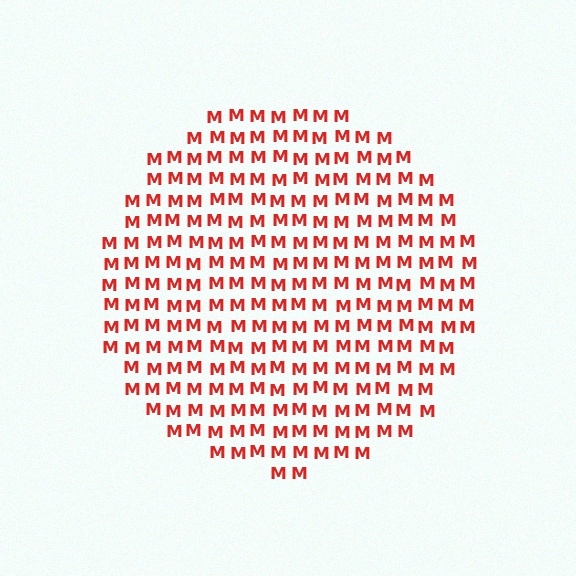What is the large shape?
The large shape is a circle.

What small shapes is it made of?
It is made of small letter M's.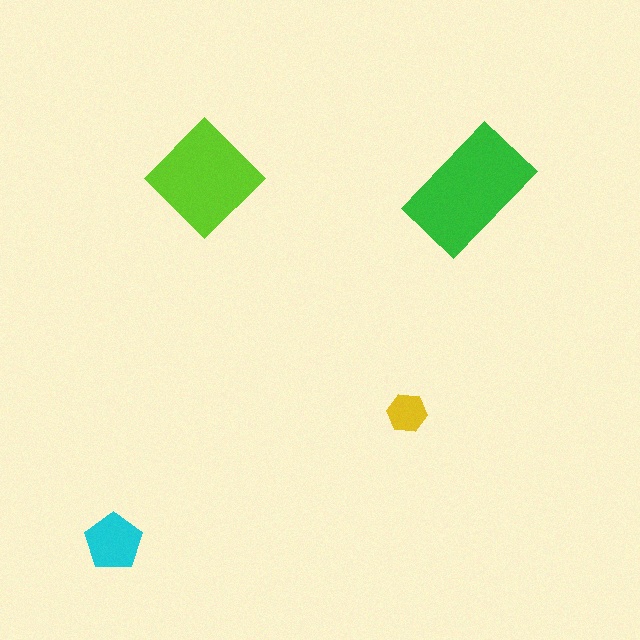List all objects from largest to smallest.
The green rectangle, the lime diamond, the cyan pentagon, the yellow hexagon.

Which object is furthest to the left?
The cyan pentagon is leftmost.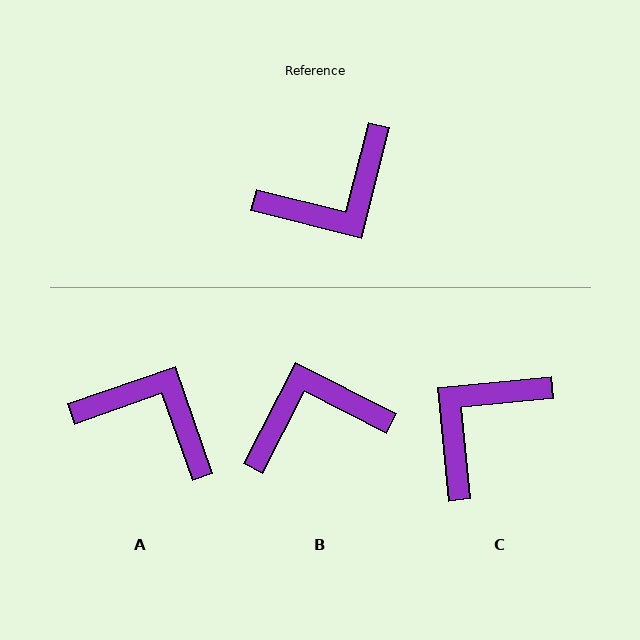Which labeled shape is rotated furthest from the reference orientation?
B, about 167 degrees away.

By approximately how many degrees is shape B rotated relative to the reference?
Approximately 167 degrees counter-clockwise.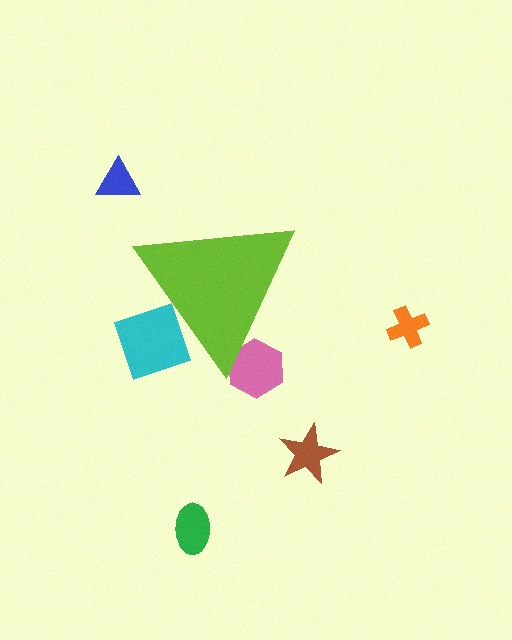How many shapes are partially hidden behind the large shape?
2 shapes are partially hidden.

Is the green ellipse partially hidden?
No, the green ellipse is fully visible.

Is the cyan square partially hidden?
Yes, the cyan square is partially hidden behind the lime triangle.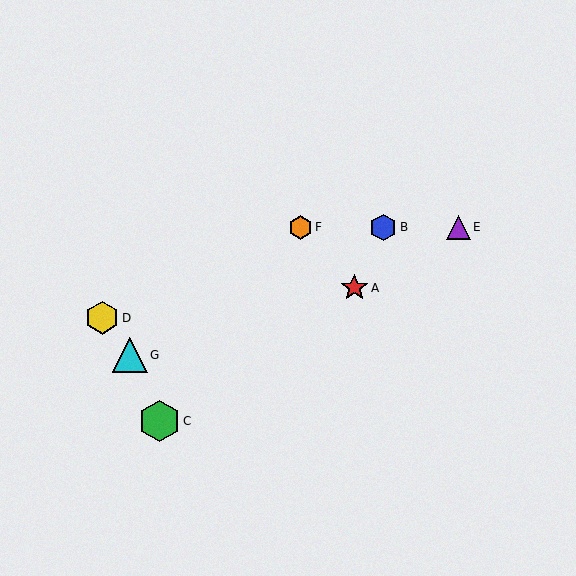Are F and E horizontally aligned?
Yes, both are at y≈227.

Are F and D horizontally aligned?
No, F is at y≈227 and D is at y≈318.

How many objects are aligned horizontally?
3 objects (B, E, F) are aligned horizontally.